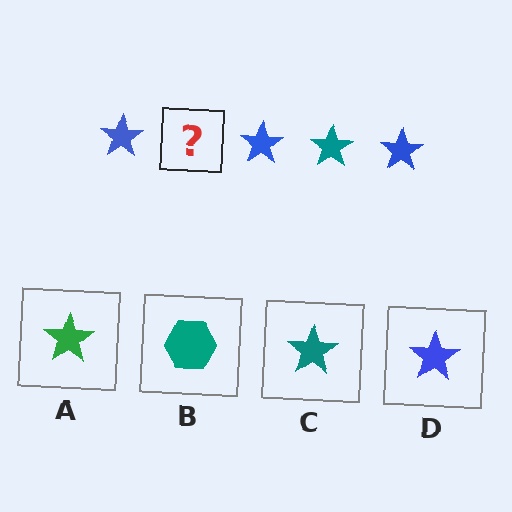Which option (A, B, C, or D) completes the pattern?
C.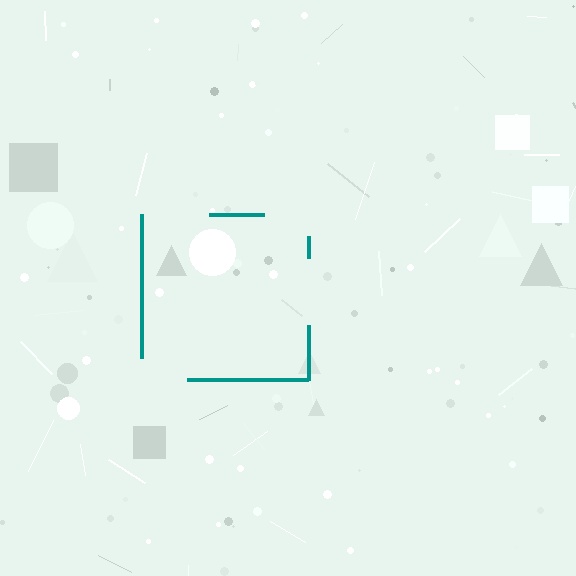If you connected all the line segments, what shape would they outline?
They would outline a square.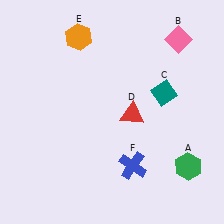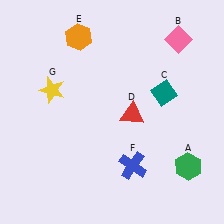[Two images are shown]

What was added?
A yellow star (G) was added in Image 2.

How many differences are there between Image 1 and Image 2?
There is 1 difference between the two images.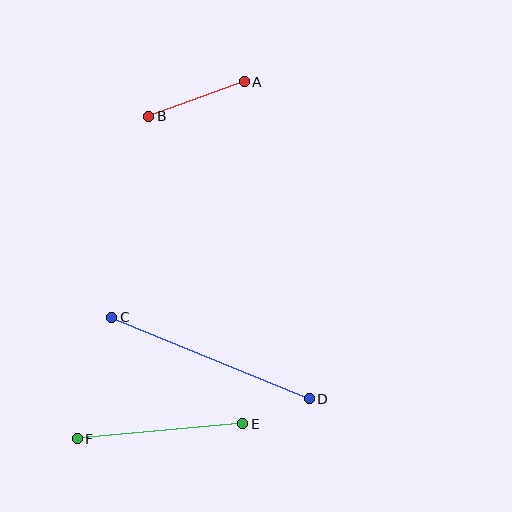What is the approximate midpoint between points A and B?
The midpoint is at approximately (196, 99) pixels.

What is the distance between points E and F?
The distance is approximately 166 pixels.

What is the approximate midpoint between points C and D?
The midpoint is at approximately (210, 358) pixels.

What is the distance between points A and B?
The distance is approximately 101 pixels.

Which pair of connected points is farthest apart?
Points C and D are farthest apart.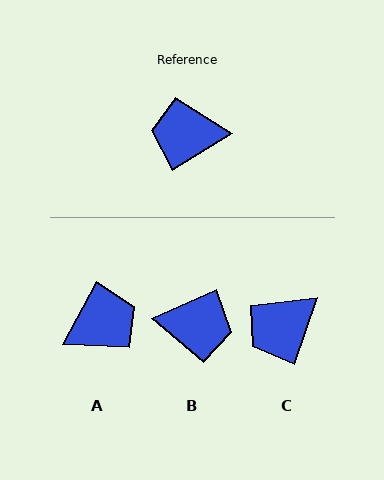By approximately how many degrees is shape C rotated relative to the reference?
Approximately 39 degrees counter-clockwise.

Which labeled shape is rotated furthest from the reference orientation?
B, about 172 degrees away.